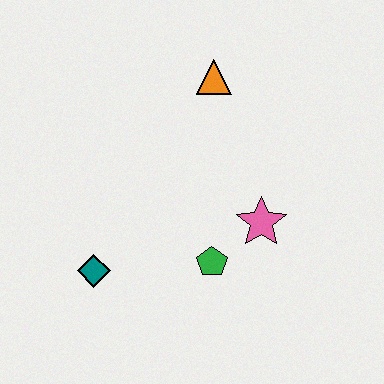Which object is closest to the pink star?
The green pentagon is closest to the pink star.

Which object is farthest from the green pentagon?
The orange triangle is farthest from the green pentagon.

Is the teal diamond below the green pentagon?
Yes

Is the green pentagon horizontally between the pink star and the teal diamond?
Yes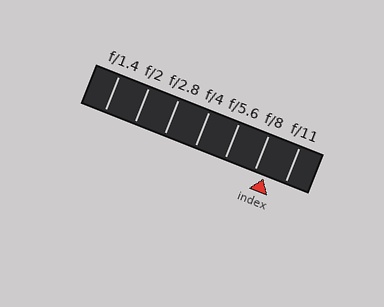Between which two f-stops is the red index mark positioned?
The index mark is between f/8 and f/11.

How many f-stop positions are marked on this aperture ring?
There are 7 f-stop positions marked.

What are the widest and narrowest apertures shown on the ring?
The widest aperture shown is f/1.4 and the narrowest is f/11.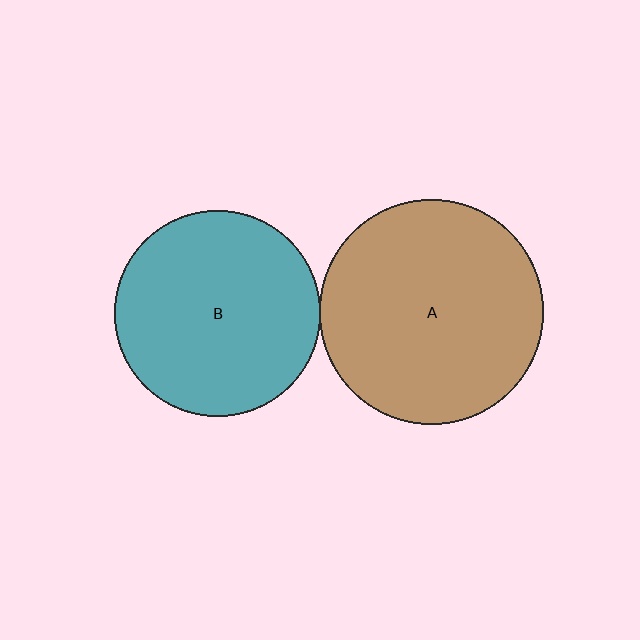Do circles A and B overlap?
Yes.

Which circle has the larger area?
Circle A (brown).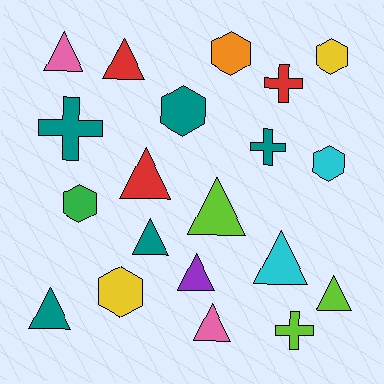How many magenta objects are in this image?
There are no magenta objects.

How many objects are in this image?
There are 20 objects.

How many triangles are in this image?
There are 10 triangles.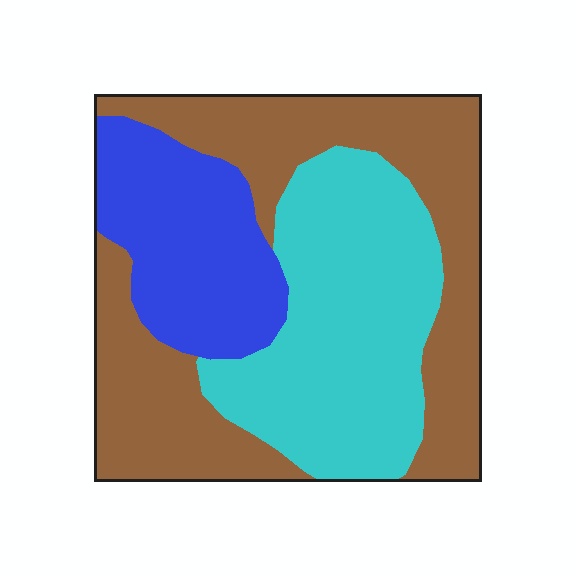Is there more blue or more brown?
Brown.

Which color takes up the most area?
Brown, at roughly 45%.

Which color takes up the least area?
Blue, at roughly 20%.